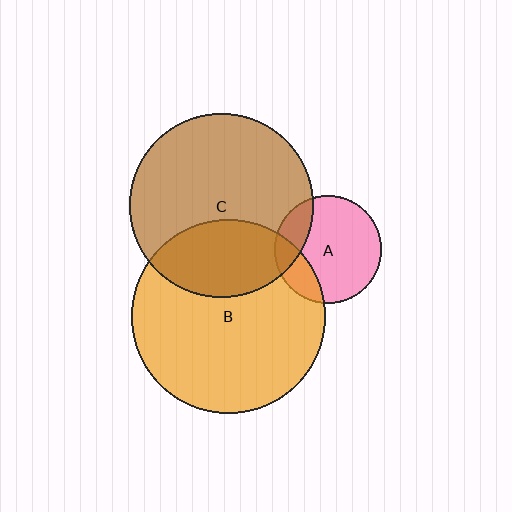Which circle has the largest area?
Circle B (orange).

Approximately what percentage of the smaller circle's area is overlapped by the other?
Approximately 20%.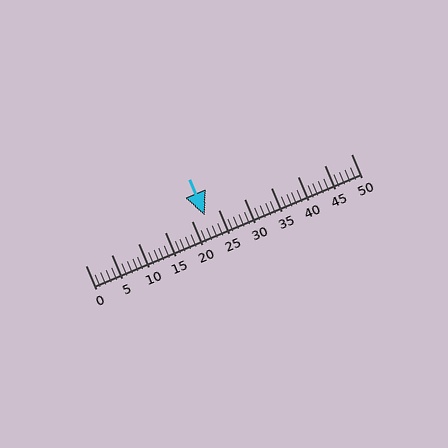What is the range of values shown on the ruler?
The ruler shows values from 0 to 50.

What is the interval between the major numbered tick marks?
The major tick marks are spaced 5 units apart.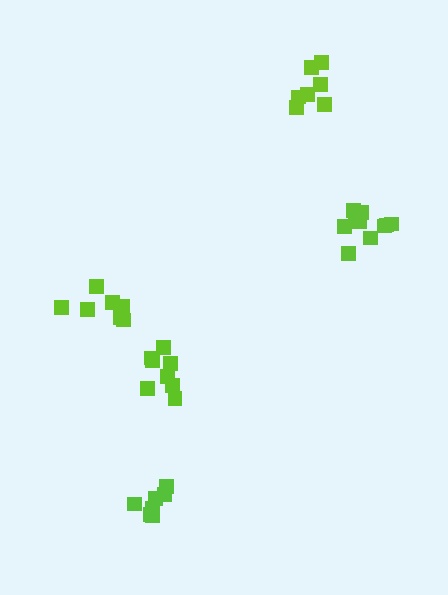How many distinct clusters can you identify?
There are 5 distinct clusters.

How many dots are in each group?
Group 1: 8 dots, Group 2: 10 dots, Group 3: 7 dots, Group 4: 7 dots, Group 5: 7 dots (39 total).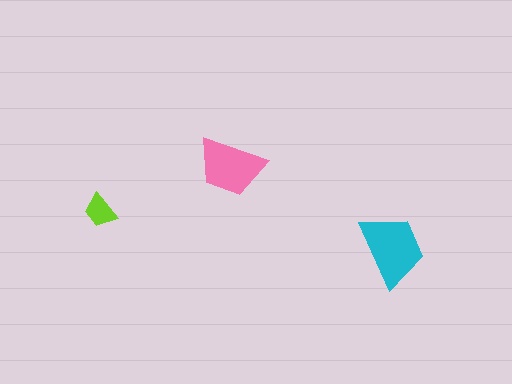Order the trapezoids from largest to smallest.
the cyan one, the pink one, the lime one.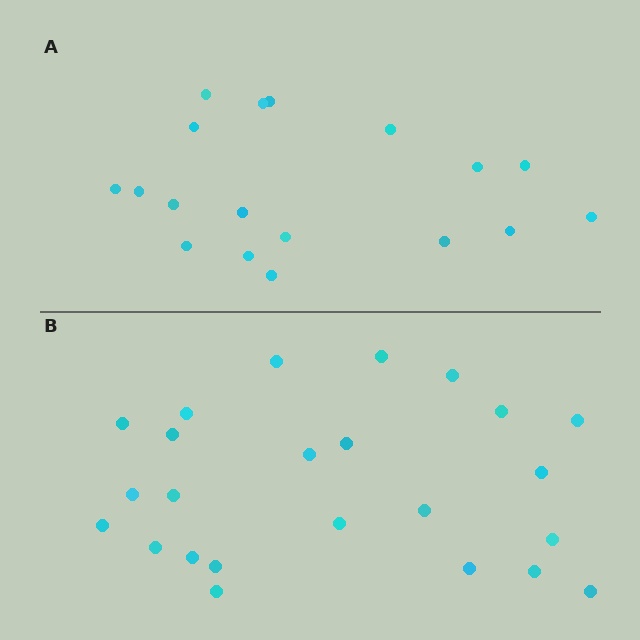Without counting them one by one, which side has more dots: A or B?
Region B (the bottom region) has more dots.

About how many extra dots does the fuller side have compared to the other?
Region B has about 6 more dots than region A.